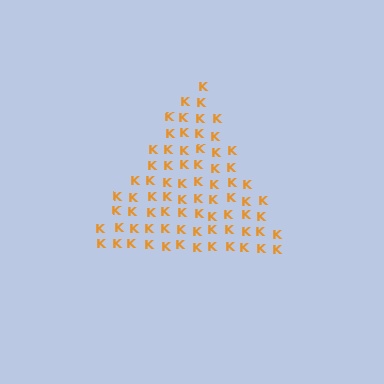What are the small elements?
The small elements are letter K's.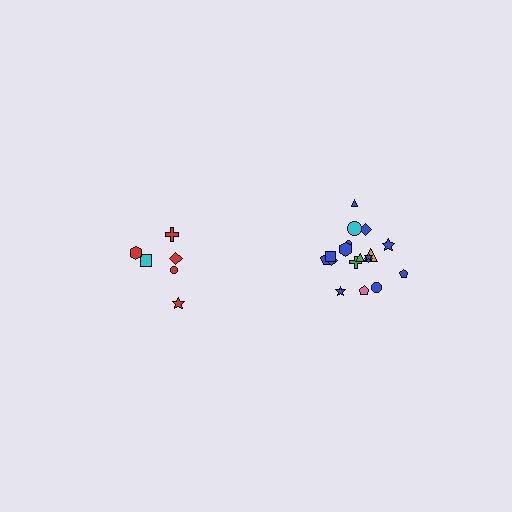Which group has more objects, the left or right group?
The right group.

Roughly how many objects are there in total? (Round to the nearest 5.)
Roughly 25 objects in total.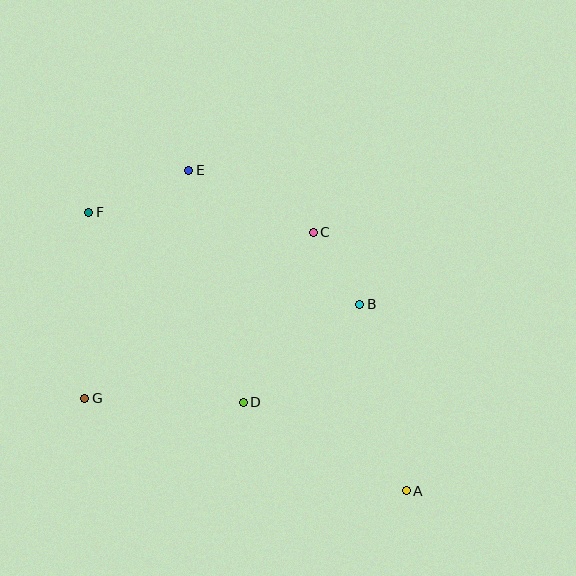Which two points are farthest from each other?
Points A and F are farthest from each other.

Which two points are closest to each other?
Points B and C are closest to each other.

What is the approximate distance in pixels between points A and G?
The distance between A and G is approximately 335 pixels.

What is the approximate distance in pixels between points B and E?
The distance between B and E is approximately 217 pixels.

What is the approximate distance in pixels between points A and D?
The distance between A and D is approximately 186 pixels.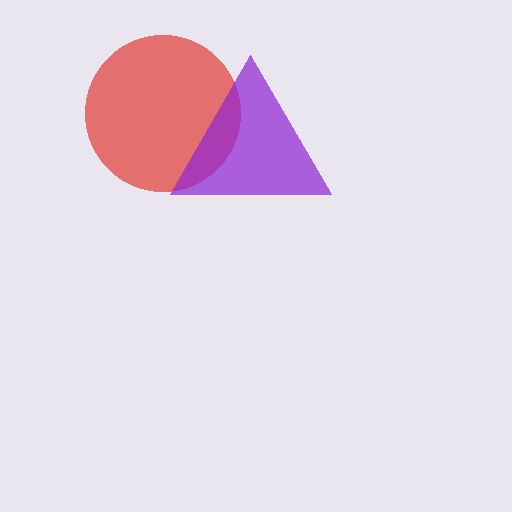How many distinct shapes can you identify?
There are 2 distinct shapes: a red circle, a purple triangle.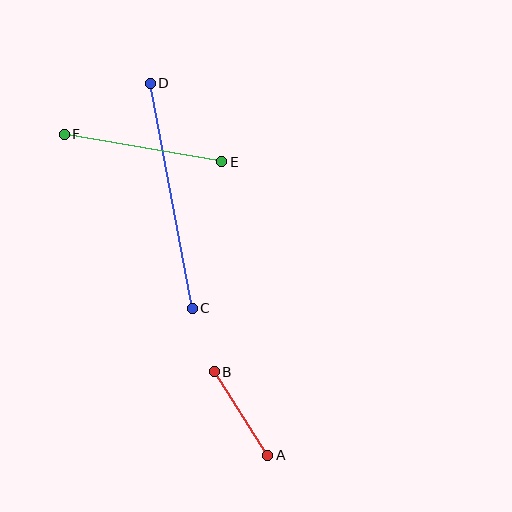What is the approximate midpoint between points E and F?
The midpoint is at approximately (143, 148) pixels.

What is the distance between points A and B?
The distance is approximately 99 pixels.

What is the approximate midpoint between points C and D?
The midpoint is at approximately (171, 196) pixels.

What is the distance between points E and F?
The distance is approximately 160 pixels.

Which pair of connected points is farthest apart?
Points C and D are farthest apart.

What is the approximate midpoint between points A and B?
The midpoint is at approximately (241, 413) pixels.